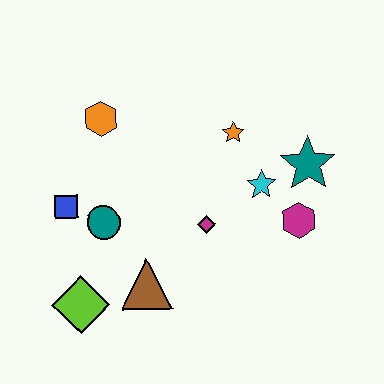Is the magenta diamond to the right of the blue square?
Yes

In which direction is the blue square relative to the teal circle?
The blue square is to the left of the teal circle.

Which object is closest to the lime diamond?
The brown triangle is closest to the lime diamond.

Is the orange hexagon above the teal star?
Yes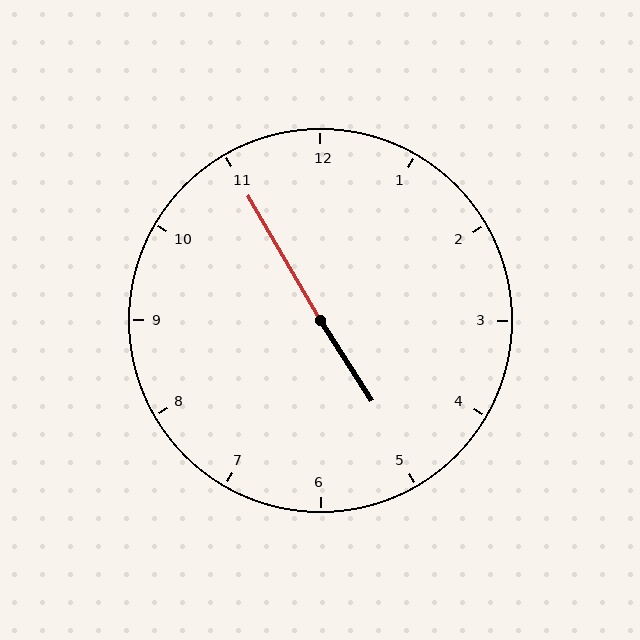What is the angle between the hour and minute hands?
Approximately 178 degrees.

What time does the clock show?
4:55.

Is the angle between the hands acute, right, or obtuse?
It is obtuse.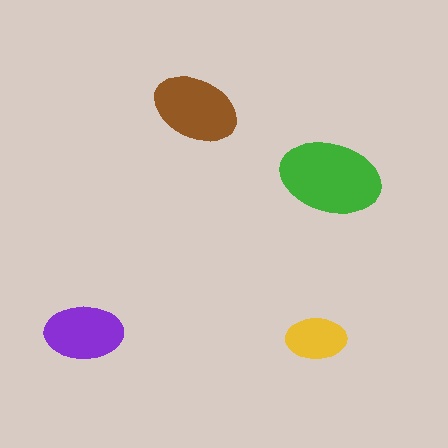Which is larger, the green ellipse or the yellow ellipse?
The green one.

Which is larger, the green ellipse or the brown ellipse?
The green one.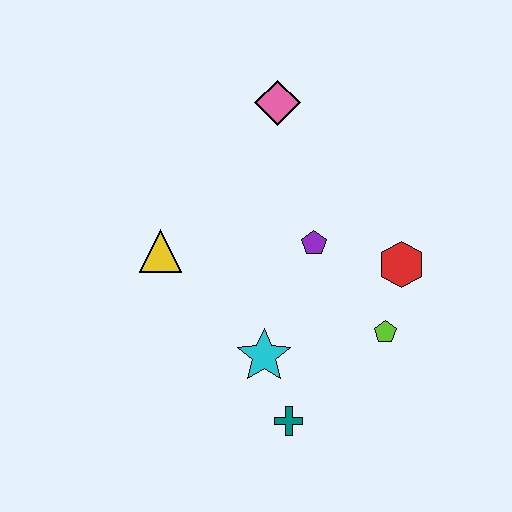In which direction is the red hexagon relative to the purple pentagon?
The red hexagon is to the right of the purple pentagon.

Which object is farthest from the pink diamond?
The teal cross is farthest from the pink diamond.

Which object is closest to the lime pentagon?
The red hexagon is closest to the lime pentagon.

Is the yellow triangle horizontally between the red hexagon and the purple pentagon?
No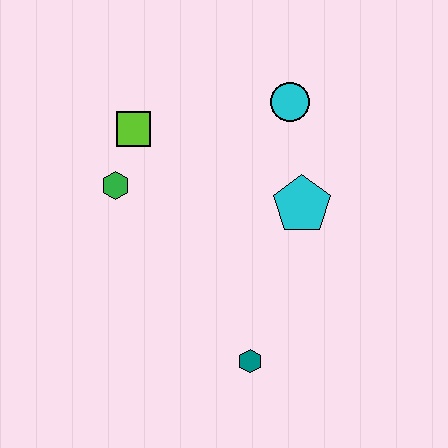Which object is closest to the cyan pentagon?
The cyan circle is closest to the cyan pentagon.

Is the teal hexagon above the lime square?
No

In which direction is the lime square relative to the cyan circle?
The lime square is to the left of the cyan circle.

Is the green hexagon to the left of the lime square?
Yes